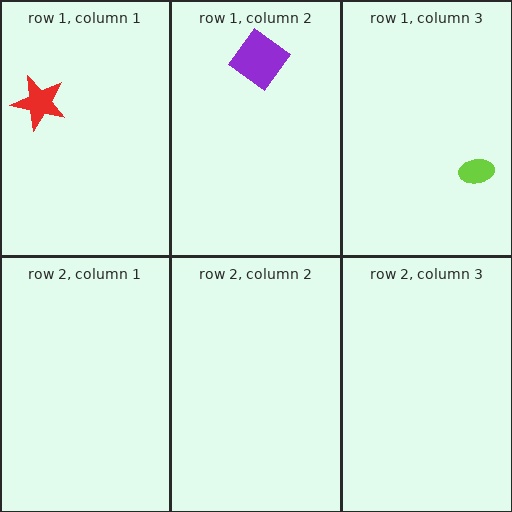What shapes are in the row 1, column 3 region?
The lime ellipse.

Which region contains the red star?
The row 1, column 1 region.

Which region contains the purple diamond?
The row 1, column 2 region.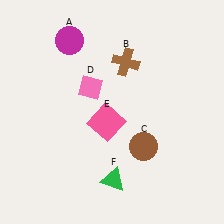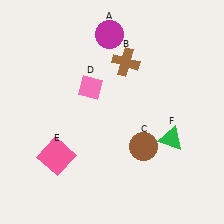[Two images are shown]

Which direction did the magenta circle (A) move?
The magenta circle (A) moved right.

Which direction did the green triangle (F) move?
The green triangle (F) moved right.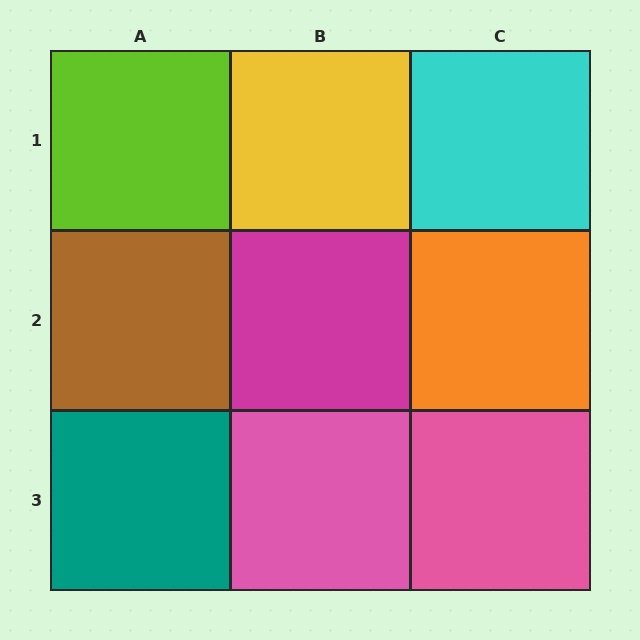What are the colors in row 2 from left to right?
Brown, magenta, orange.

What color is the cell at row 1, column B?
Yellow.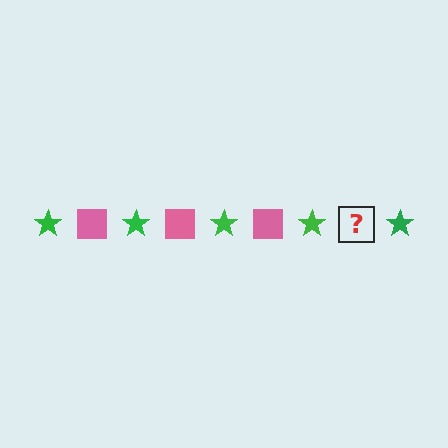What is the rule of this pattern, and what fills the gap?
The rule is that the pattern alternates between green star and pink square. The gap should be filled with a pink square.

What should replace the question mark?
The question mark should be replaced with a pink square.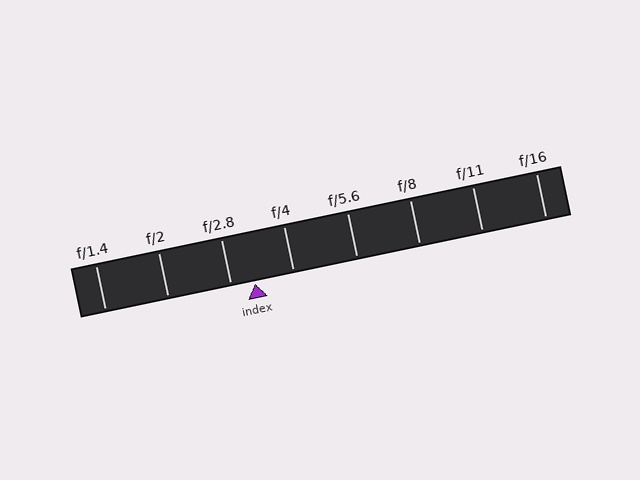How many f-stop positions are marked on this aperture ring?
There are 8 f-stop positions marked.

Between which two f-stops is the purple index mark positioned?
The index mark is between f/2.8 and f/4.